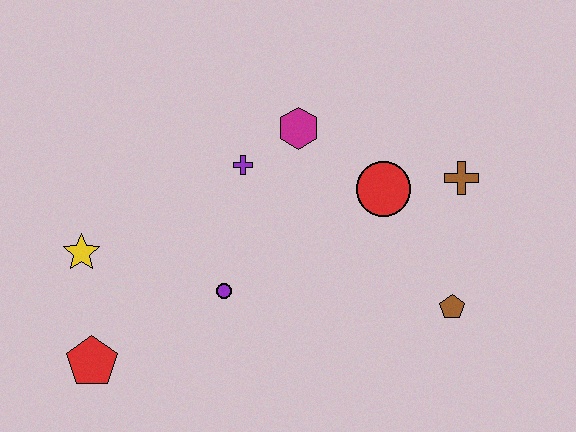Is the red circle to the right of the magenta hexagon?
Yes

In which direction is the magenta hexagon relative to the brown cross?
The magenta hexagon is to the left of the brown cross.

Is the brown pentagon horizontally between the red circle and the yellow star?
No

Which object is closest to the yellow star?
The red pentagon is closest to the yellow star.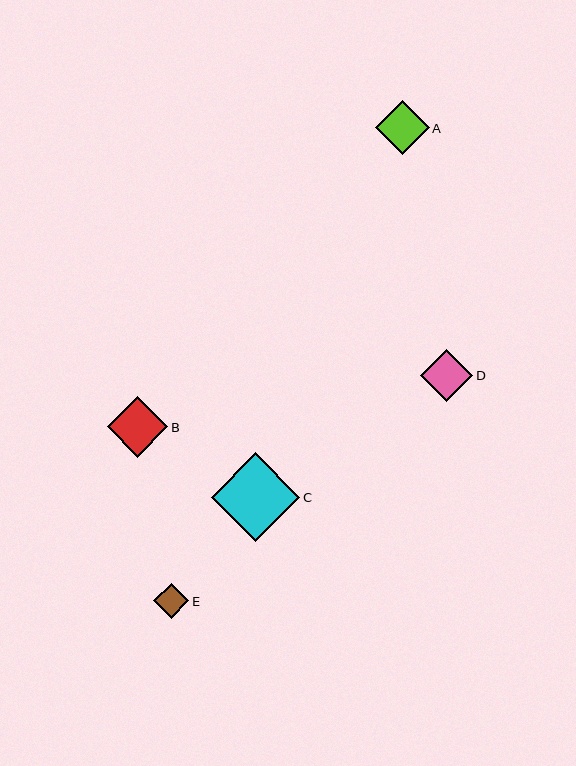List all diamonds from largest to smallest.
From largest to smallest: C, B, A, D, E.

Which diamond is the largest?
Diamond C is the largest with a size of approximately 88 pixels.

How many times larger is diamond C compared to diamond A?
Diamond C is approximately 1.6 times the size of diamond A.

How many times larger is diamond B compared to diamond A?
Diamond B is approximately 1.1 times the size of diamond A.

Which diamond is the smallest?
Diamond E is the smallest with a size of approximately 35 pixels.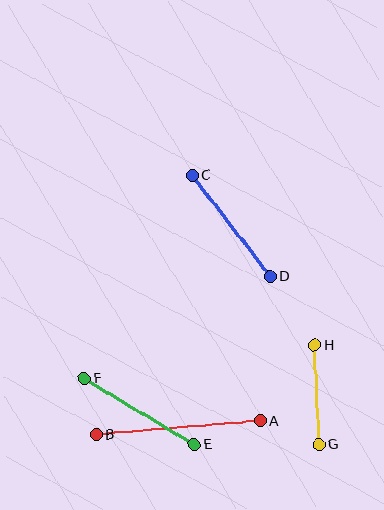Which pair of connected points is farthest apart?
Points A and B are farthest apart.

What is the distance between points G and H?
The distance is approximately 100 pixels.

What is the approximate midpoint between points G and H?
The midpoint is at approximately (317, 395) pixels.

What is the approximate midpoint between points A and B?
The midpoint is at approximately (178, 428) pixels.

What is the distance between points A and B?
The distance is approximately 164 pixels.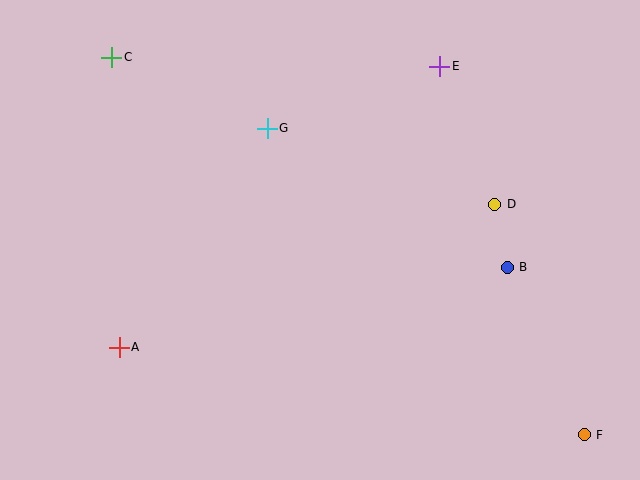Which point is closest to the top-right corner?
Point E is closest to the top-right corner.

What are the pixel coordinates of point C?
Point C is at (112, 57).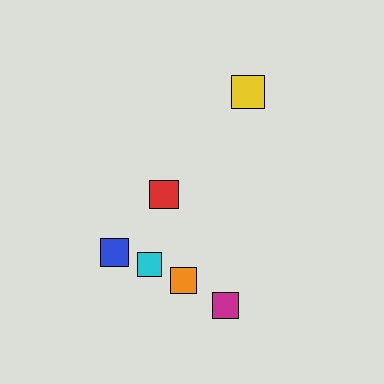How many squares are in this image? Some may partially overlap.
There are 6 squares.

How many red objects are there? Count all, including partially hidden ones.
There is 1 red object.